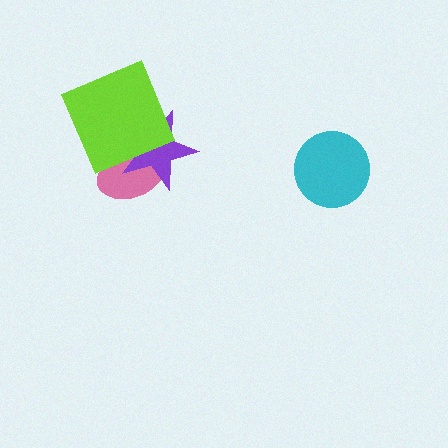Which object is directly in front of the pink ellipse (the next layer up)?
The purple star is directly in front of the pink ellipse.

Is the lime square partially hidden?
No, no other shape covers it.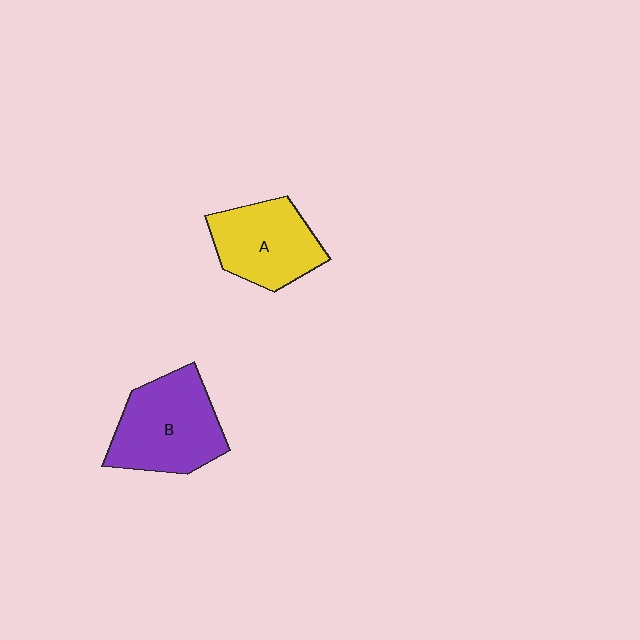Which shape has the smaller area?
Shape A (yellow).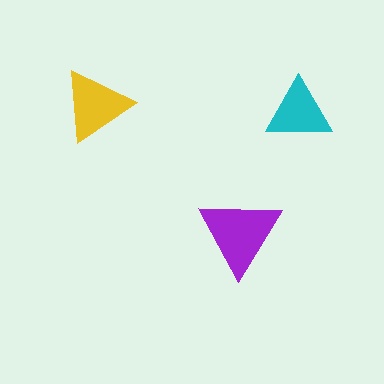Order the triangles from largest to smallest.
the purple one, the yellow one, the cyan one.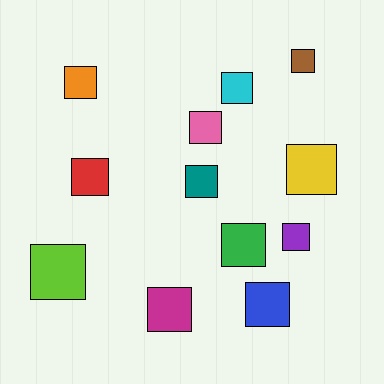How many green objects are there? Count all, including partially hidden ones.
There is 1 green object.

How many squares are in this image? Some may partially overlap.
There are 12 squares.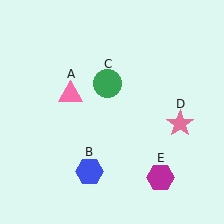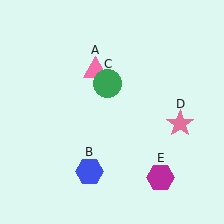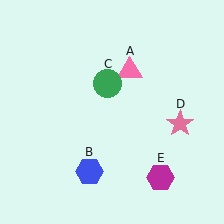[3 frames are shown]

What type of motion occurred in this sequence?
The pink triangle (object A) rotated clockwise around the center of the scene.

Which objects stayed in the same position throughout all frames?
Blue hexagon (object B) and green circle (object C) and pink star (object D) and magenta hexagon (object E) remained stationary.